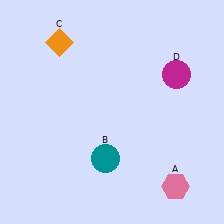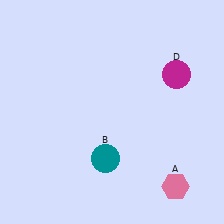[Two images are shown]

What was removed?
The orange diamond (C) was removed in Image 2.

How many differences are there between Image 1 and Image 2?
There is 1 difference between the two images.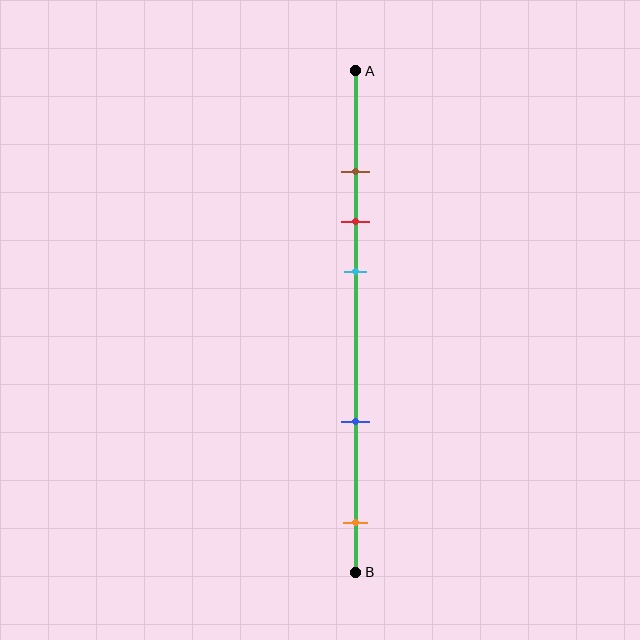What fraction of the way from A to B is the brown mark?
The brown mark is approximately 20% (0.2) of the way from A to B.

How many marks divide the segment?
There are 5 marks dividing the segment.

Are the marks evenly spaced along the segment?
No, the marks are not evenly spaced.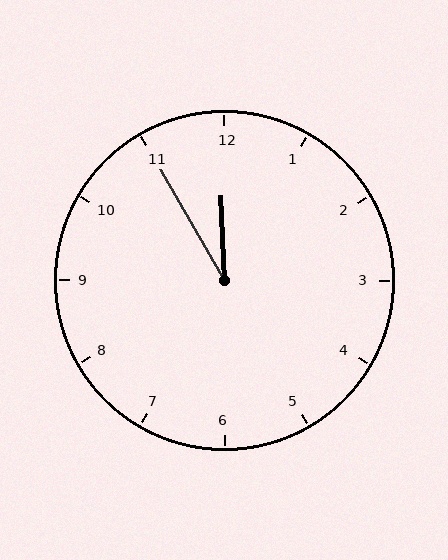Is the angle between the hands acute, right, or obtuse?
It is acute.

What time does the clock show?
11:55.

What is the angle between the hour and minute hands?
Approximately 28 degrees.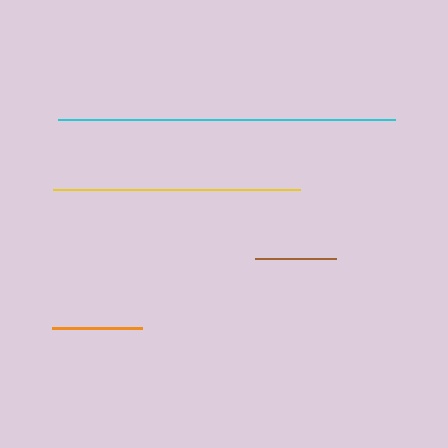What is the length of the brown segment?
The brown segment is approximately 81 pixels long.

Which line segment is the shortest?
The brown line is the shortest at approximately 81 pixels.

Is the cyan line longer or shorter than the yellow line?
The cyan line is longer than the yellow line.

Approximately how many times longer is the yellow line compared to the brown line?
The yellow line is approximately 3.0 times the length of the brown line.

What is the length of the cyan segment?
The cyan segment is approximately 337 pixels long.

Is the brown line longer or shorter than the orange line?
The orange line is longer than the brown line.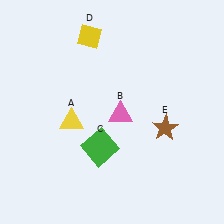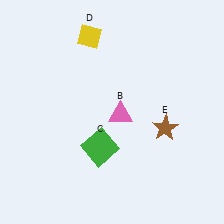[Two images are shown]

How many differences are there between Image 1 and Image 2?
There is 1 difference between the two images.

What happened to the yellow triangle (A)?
The yellow triangle (A) was removed in Image 2. It was in the bottom-left area of Image 1.